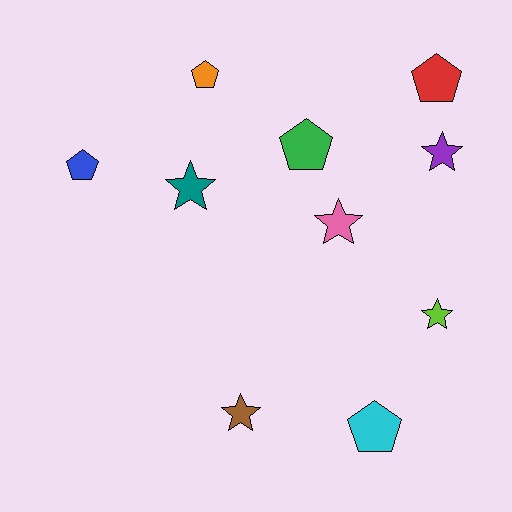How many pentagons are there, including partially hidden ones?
There are 5 pentagons.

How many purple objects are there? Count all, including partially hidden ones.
There is 1 purple object.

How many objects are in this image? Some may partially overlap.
There are 10 objects.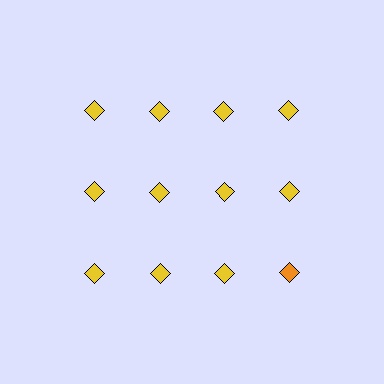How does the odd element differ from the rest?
It has a different color: orange instead of yellow.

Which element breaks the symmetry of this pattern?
The orange diamond in the third row, second from right column breaks the symmetry. All other shapes are yellow diamonds.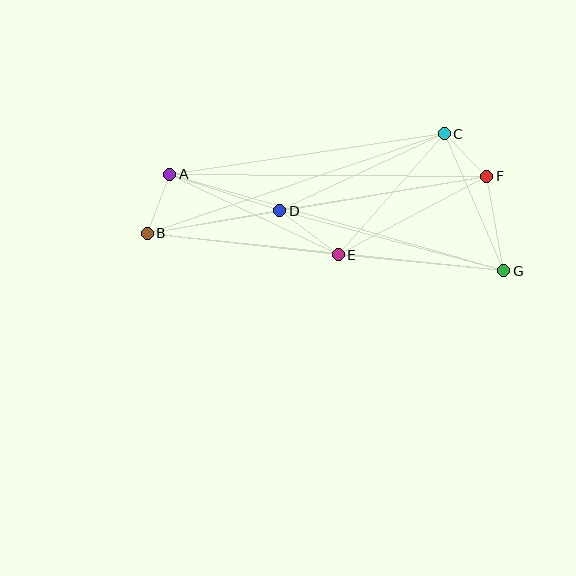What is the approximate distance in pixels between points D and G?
The distance between D and G is approximately 232 pixels.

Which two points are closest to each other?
Points C and F are closest to each other.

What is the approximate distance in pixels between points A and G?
The distance between A and G is approximately 347 pixels.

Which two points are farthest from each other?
Points B and G are farthest from each other.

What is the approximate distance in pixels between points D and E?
The distance between D and E is approximately 73 pixels.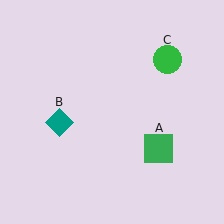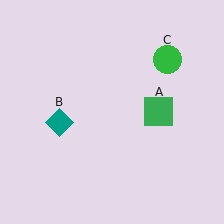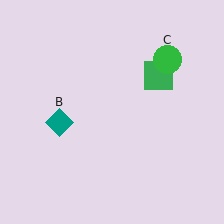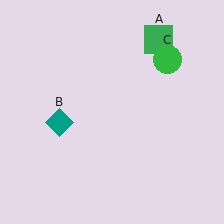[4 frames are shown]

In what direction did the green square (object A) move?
The green square (object A) moved up.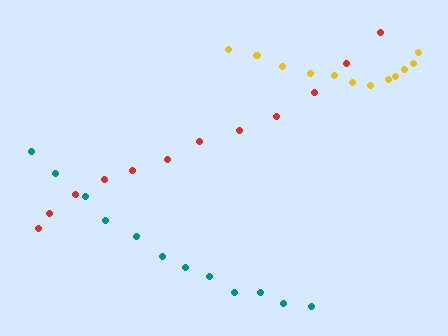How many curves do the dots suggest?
There are 3 distinct paths.